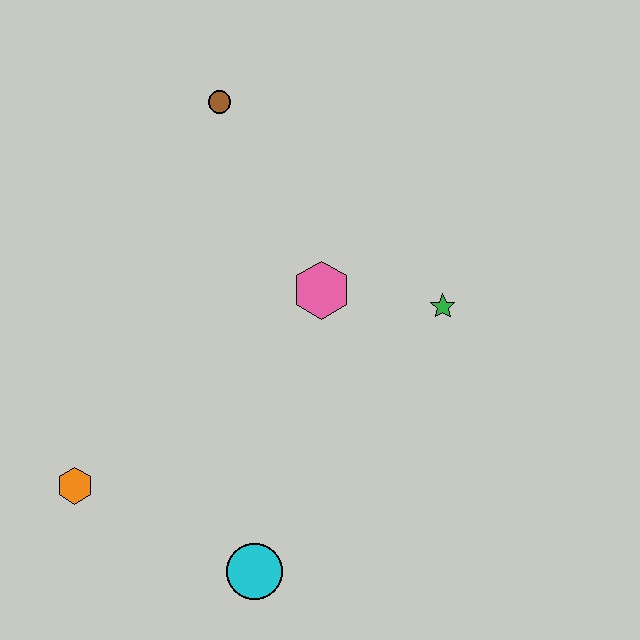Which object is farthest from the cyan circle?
The brown circle is farthest from the cyan circle.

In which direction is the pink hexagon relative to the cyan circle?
The pink hexagon is above the cyan circle.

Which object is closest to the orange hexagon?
The cyan circle is closest to the orange hexagon.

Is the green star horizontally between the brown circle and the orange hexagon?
No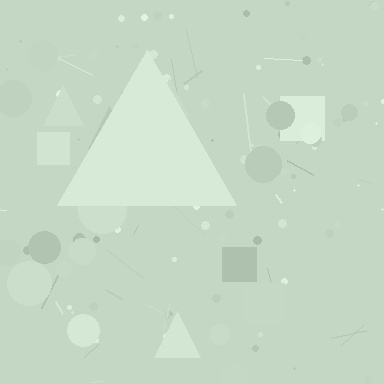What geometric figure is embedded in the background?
A triangle is embedded in the background.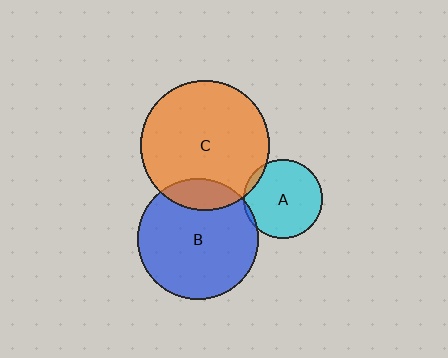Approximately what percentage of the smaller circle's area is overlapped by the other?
Approximately 15%.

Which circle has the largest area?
Circle C (orange).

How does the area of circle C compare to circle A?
Approximately 2.7 times.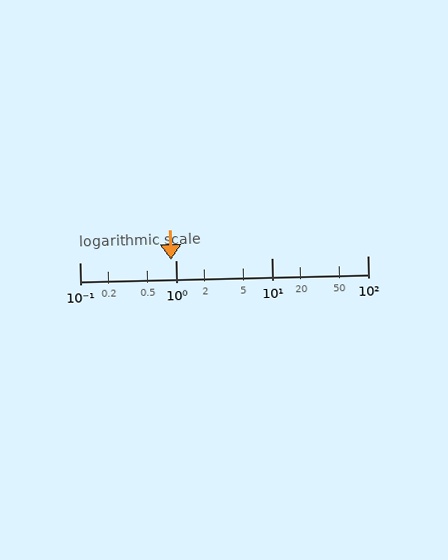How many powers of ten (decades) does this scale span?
The scale spans 3 decades, from 0.1 to 100.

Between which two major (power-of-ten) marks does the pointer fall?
The pointer is between 0.1 and 1.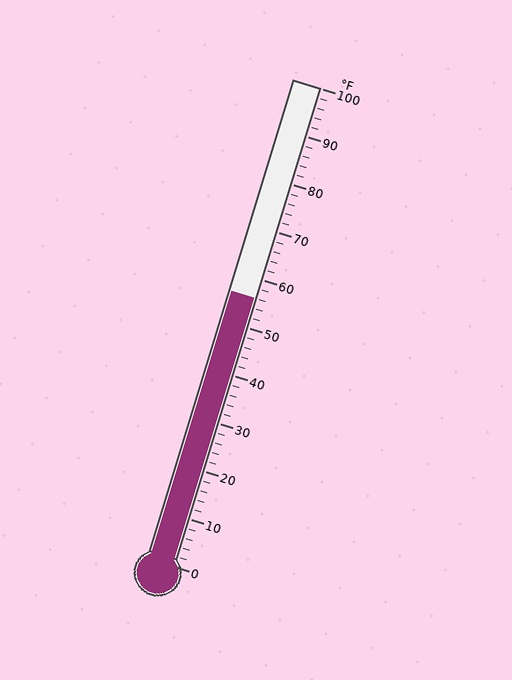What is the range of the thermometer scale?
The thermometer scale ranges from 0°F to 100°F.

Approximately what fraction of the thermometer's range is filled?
The thermometer is filled to approximately 55% of its range.